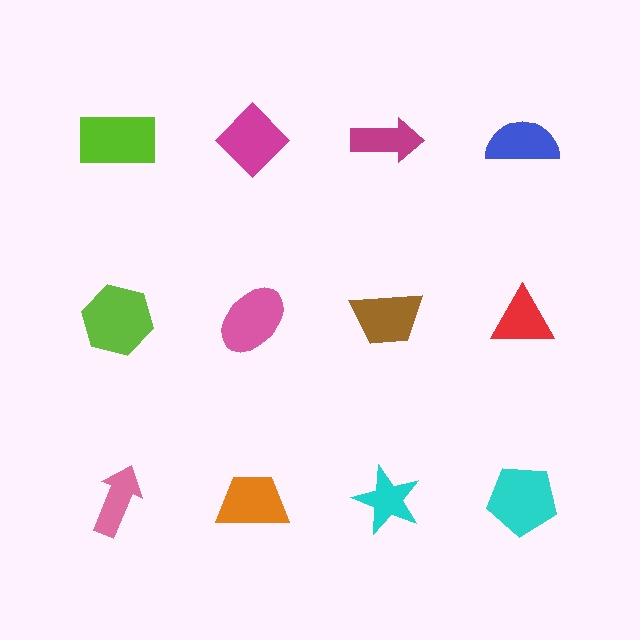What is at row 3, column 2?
An orange trapezoid.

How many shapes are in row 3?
4 shapes.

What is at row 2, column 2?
A pink ellipse.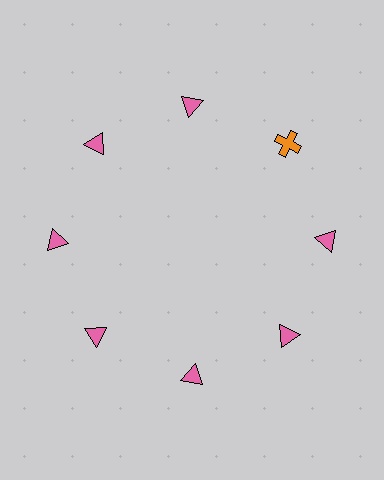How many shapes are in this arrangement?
There are 8 shapes arranged in a ring pattern.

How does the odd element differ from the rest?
It differs in both color (orange instead of pink) and shape (cross instead of triangle).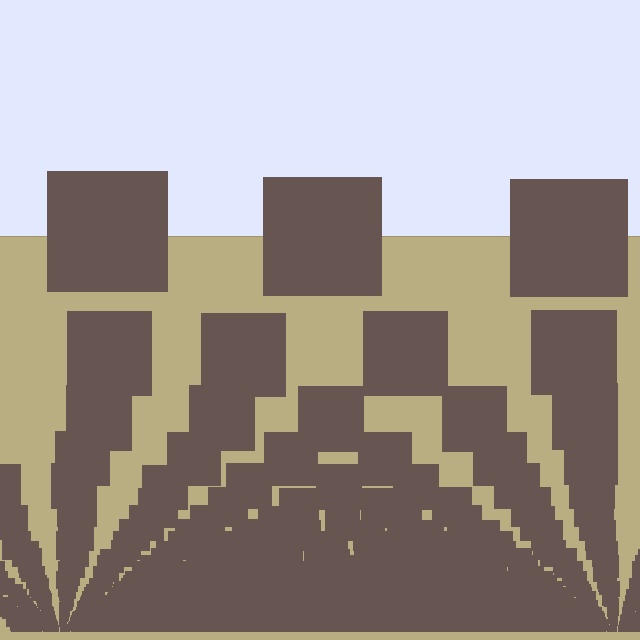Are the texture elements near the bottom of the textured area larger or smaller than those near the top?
Smaller. The gradient is inverted — elements near the bottom are smaller and denser.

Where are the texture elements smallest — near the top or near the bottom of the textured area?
Near the bottom.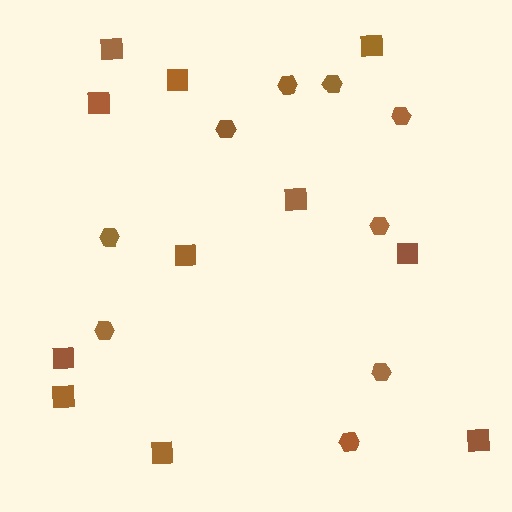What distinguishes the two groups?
There are 2 groups: one group of squares (11) and one group of hexagons (9).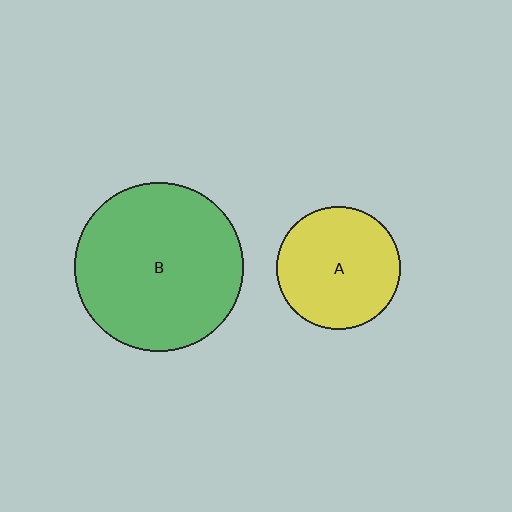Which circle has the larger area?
Circle B (green).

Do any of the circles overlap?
No, none of the circles overlap.